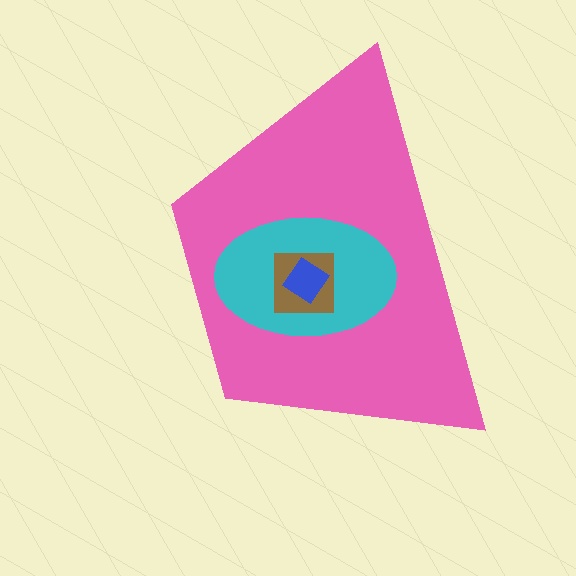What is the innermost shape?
The blue diamond.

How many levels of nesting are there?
4.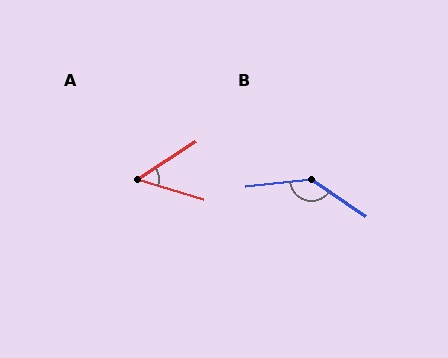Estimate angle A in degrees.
Approximately 49 degrees.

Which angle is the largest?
B, at approximately 139 degrees.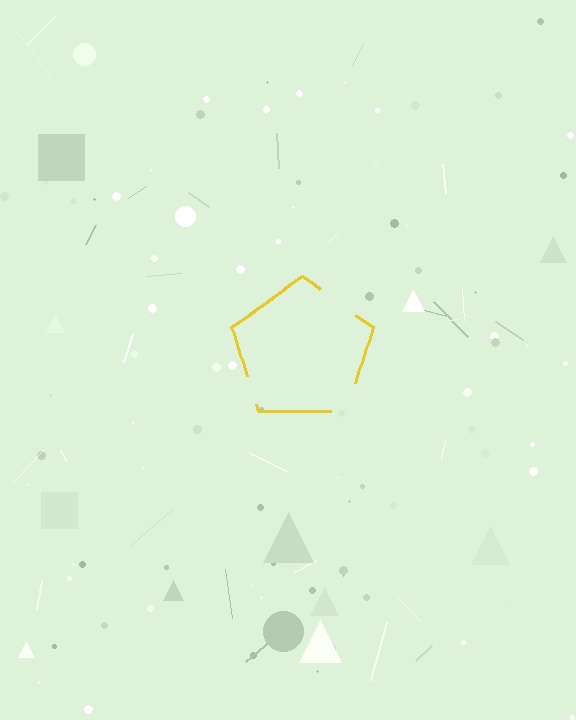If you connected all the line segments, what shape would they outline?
They would outline a pentagon.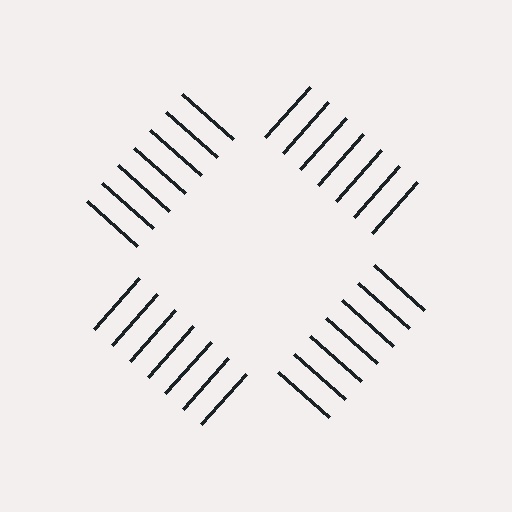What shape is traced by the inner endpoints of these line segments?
An illusory square — the line segments terminate on its edges but no continuous stroke is drawn.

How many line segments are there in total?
28 — 7 along each of the 4 edges.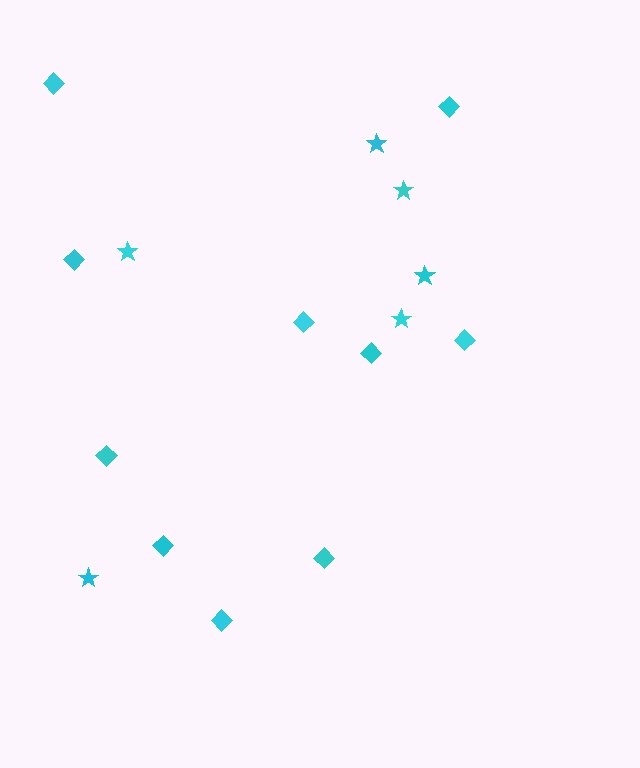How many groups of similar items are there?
There are 2 groups: one group of diamonds (10) and one group of stars (6).